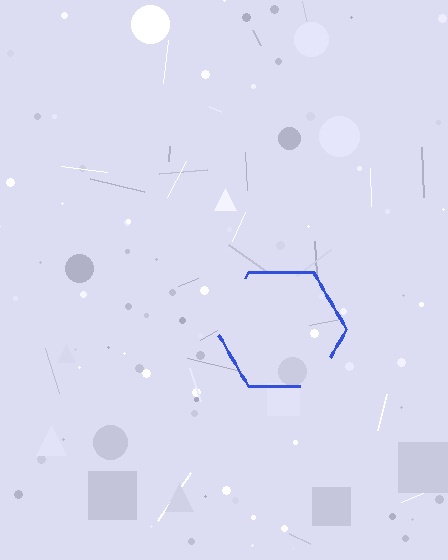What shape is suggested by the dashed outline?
The dashed outline suggests a hexagon.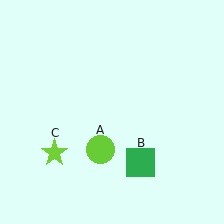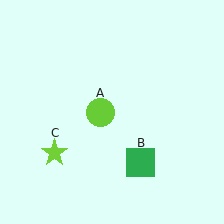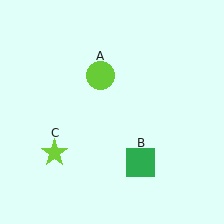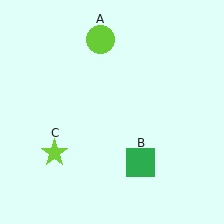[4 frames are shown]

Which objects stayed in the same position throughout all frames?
Green square (object B) and lime star (object C) remained stationary.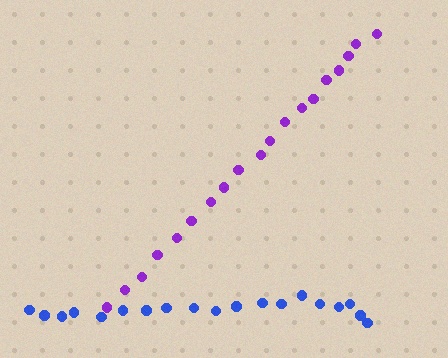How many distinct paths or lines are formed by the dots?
There are 2 distinct paths.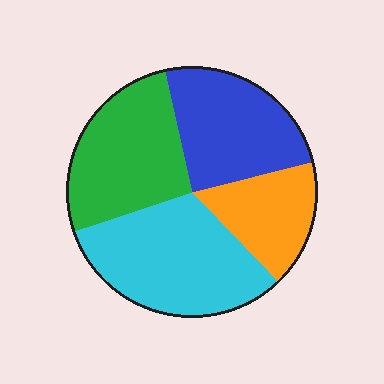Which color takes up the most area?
Cyan, at roughly 30%.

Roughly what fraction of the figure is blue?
Blue covers 25% of the figure.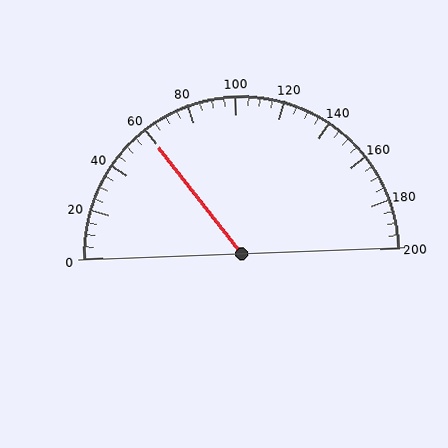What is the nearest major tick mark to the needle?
The nearest major tick mark is 60.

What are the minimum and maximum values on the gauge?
The gauge ranges from 0 to 200.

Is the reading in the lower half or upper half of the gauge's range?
The reading is in the lower half of the range (0 to 200).